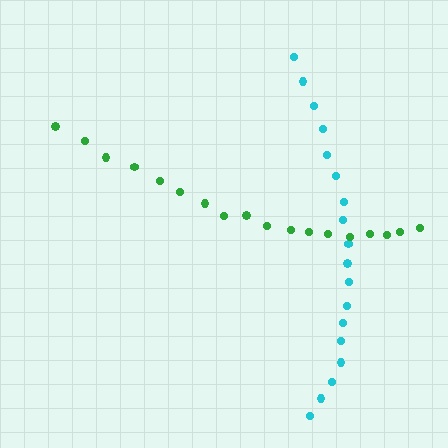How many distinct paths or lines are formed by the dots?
There are 2 distinct paths.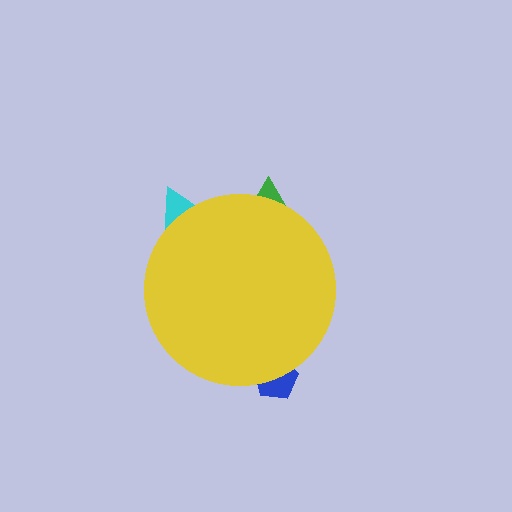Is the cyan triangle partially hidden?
Yes, the cyan triangle is partially hidden behind the yellow circle.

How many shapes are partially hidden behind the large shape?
3 shapes are partially hidden.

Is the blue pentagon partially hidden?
Yes, the blue pentagon is partially hidden behind the yellow circle.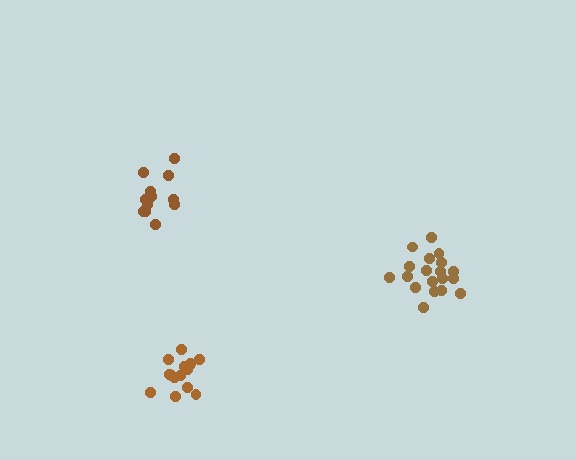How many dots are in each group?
Group 1: 13 dots, Group 2: 19 dots, Group 3: 15 dots (47 total).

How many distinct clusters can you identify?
There are 3 distinct clusters.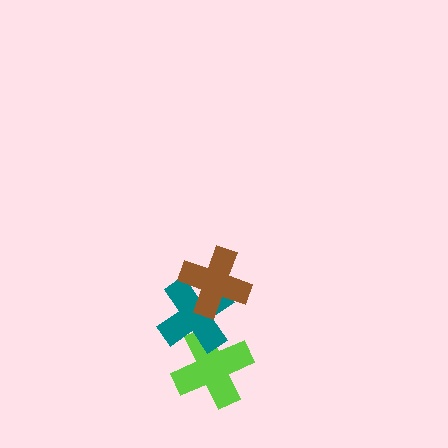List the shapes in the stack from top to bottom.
From top to bottom: the brown cross, the teal cross, the lime cross.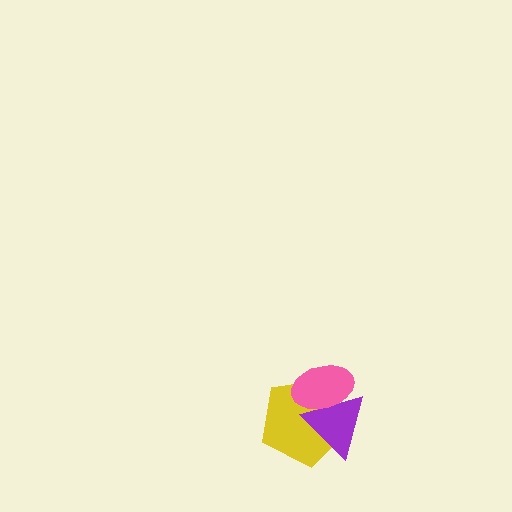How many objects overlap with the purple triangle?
2 objects overlap with the purple triangle.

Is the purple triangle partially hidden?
Yes, it is partially covered by another shape.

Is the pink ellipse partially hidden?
No, no other shape covers it.